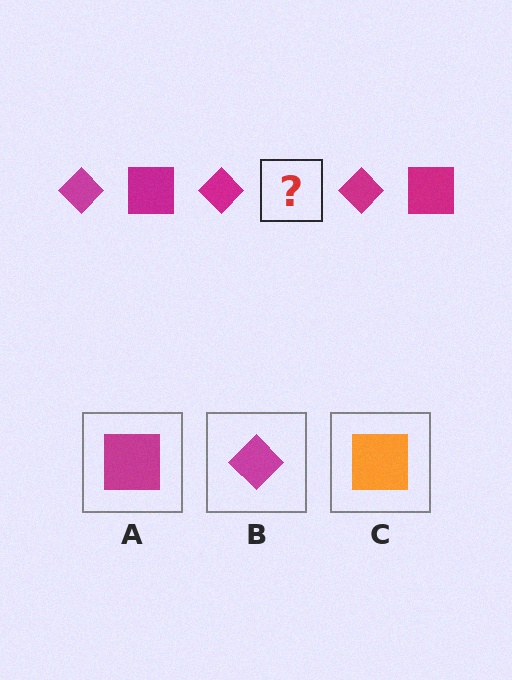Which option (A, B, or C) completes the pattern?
A.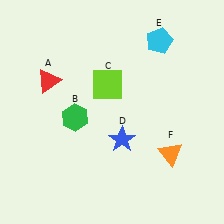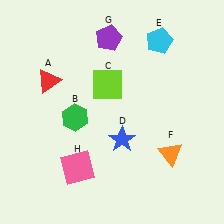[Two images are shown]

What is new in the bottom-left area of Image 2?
A pink square (H) was added in the bottom-left area of Image 2.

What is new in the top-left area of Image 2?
A purple pentagon (G) was added in the top-left area of Image 2.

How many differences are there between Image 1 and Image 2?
There are 2 differences between the two images.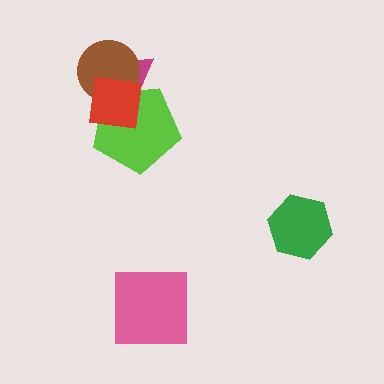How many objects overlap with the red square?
3 objects overlap with the red square.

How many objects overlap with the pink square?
0 objects overlap with the pink square.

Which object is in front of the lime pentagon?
The red square is in front of the lime pentagon.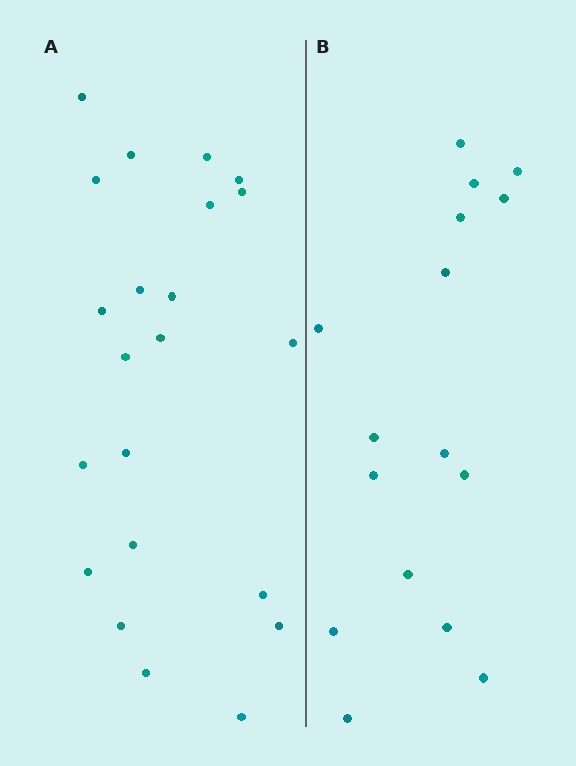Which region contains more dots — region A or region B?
Region A (the left region) has more dots.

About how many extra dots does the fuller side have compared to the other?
Region A has about 6 more dots than region B.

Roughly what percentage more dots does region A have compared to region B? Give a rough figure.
About 40% more.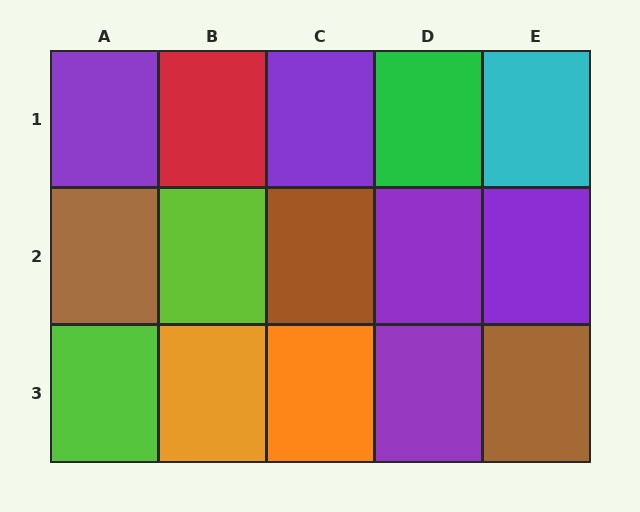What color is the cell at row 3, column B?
Orange.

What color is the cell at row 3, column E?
Brown.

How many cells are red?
1 cell is red.